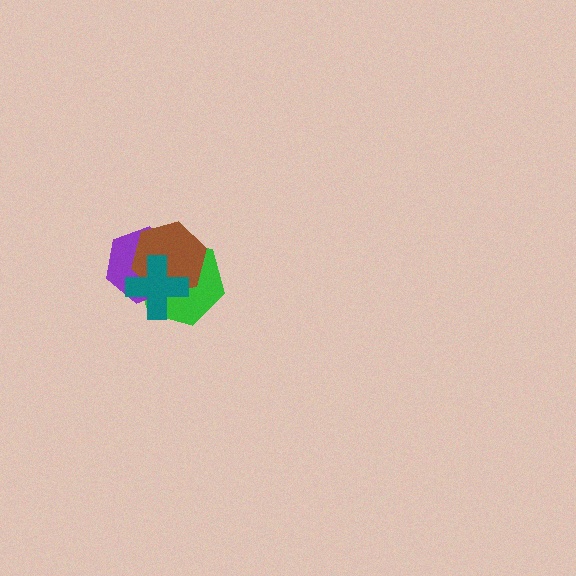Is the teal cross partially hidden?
No, no other shape covers it.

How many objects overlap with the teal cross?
3 objects overlap with the teal cross.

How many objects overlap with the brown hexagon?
3 objects overlap with the brown hexagon.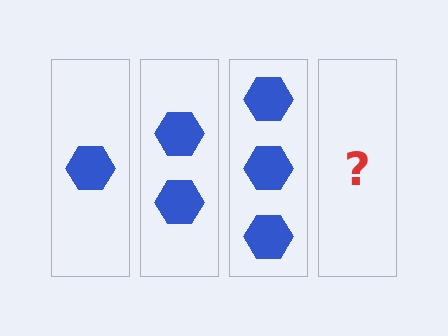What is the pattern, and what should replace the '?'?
The pattern is that each step adds one more hexagon. The '?' should be 4 hexagons.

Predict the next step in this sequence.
The next step is 4 hexagons.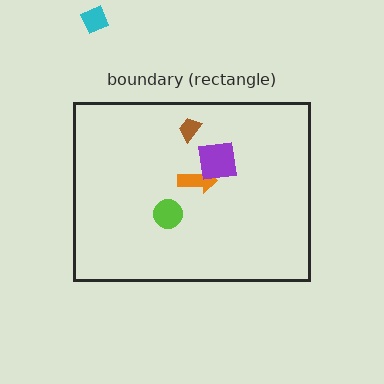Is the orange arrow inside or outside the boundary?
Inside.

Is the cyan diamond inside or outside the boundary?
Outside.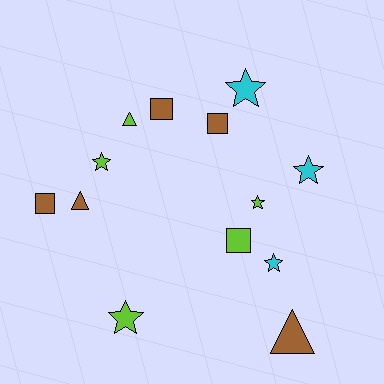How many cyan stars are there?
There are 3 cyan stars.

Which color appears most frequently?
Brown, with 5 objects.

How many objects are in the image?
There are 13 objects.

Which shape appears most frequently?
Star, with 6 objects.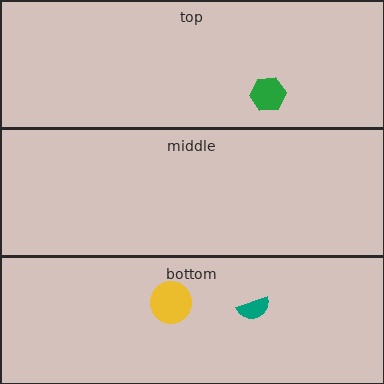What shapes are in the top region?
The green hexagon.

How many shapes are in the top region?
1.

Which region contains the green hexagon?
The top region.